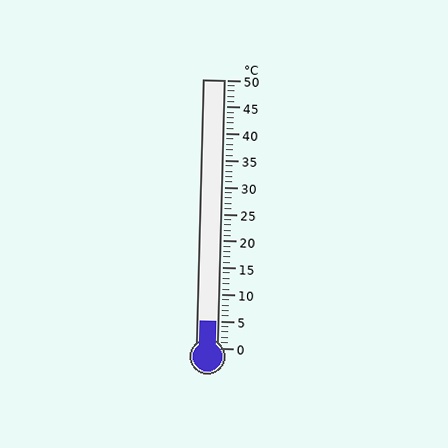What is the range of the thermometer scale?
The thermometer scale ranges from 0°C to 50°C.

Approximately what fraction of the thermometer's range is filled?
The thermometer is filled to approximately 10% of its range.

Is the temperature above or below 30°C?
The temperature is below 30°C.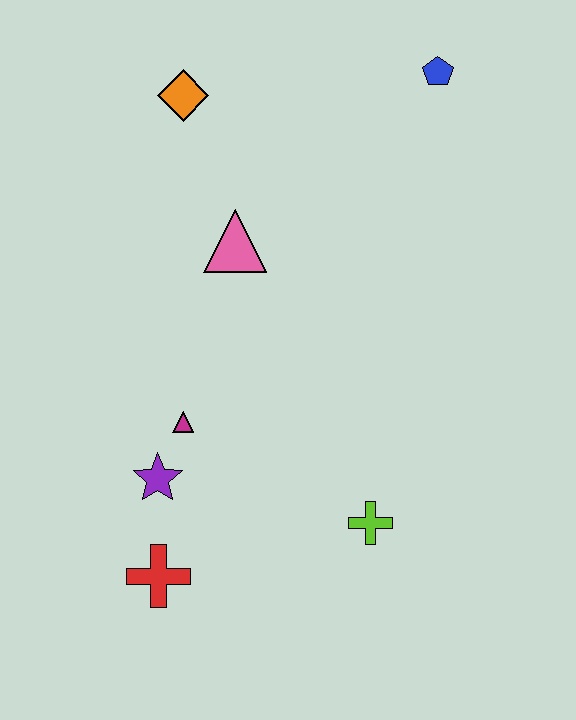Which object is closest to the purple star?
The magenta triangle is closest to the purple star.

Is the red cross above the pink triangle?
No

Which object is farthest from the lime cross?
The orange diamond is farthest from the lime cross.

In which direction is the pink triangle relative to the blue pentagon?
The pink triangle is to the left of the blue pentagon.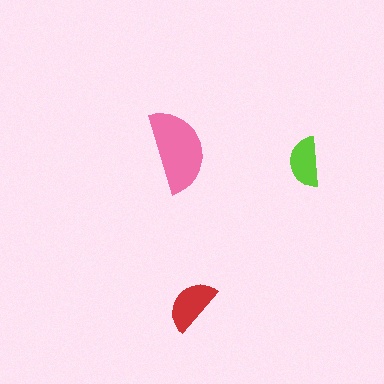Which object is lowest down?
The red semicircle is bottommost.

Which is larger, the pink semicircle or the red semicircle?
The pink one.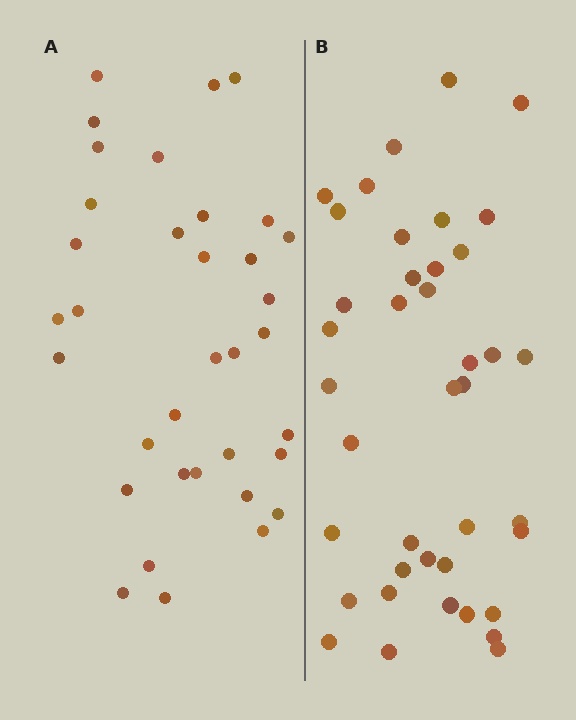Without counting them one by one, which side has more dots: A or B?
Region B (the right region) has more dots.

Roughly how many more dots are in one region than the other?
Region B has about 5 more dots than region A.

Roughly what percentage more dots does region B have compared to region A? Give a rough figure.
About 15% more.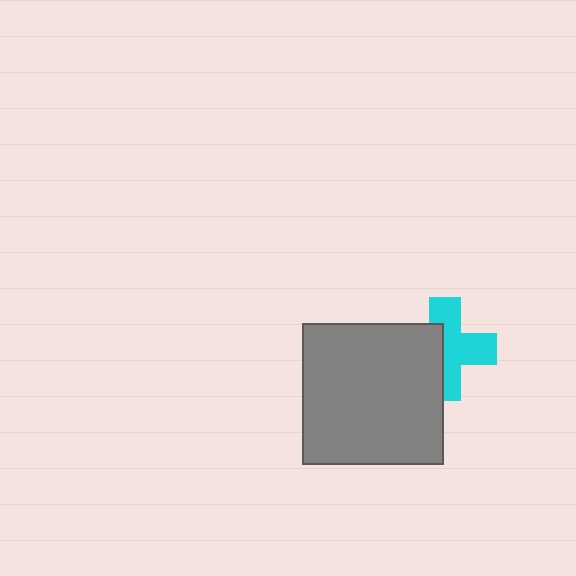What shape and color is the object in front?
The object in front is a gray square.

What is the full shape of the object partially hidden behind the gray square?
The partially hidden object is a cyan cross.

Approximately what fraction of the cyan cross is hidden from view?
Roughly 40% of the cyan cross is hidden behind the gray square.